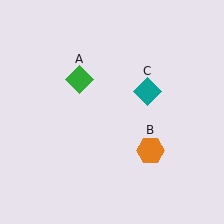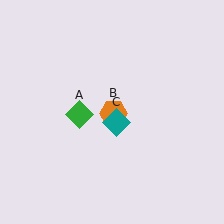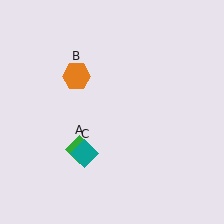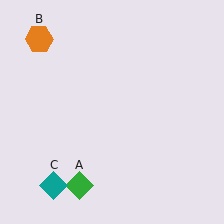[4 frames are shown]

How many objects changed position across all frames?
3 objects changed position: green diamond (object A), orange hexagon (object B), teal diamond (object C).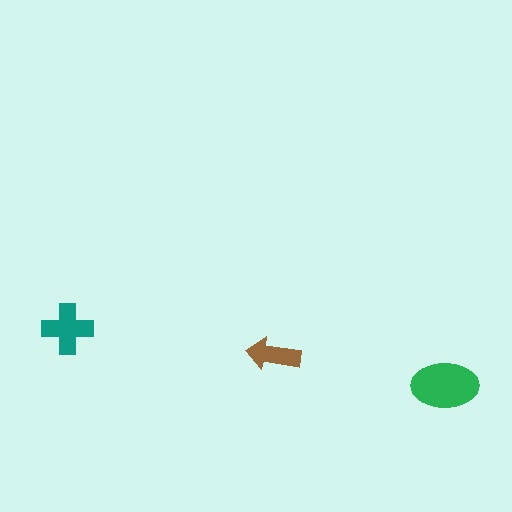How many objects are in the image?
There are 3 objects in the image.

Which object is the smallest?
The brown arrow.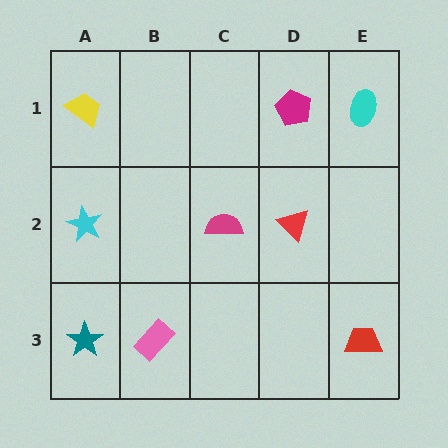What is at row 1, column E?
A cyan ellipse.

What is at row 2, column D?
A red triangle.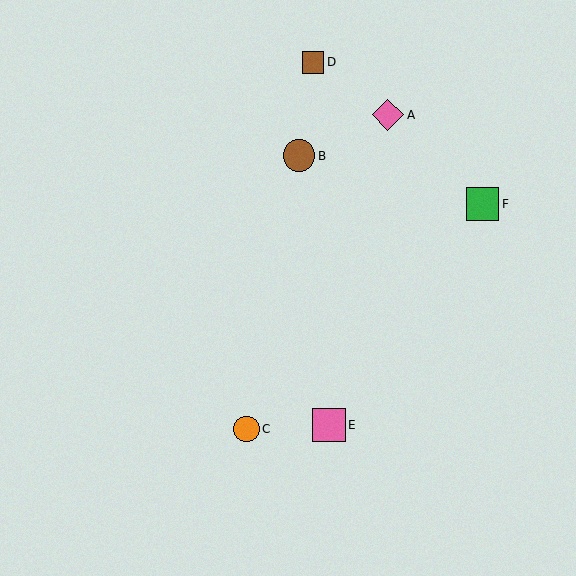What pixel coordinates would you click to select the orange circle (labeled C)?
Click at (246, 429) to select the orange circle C.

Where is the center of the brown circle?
The center of the brown circle is at (299, 156).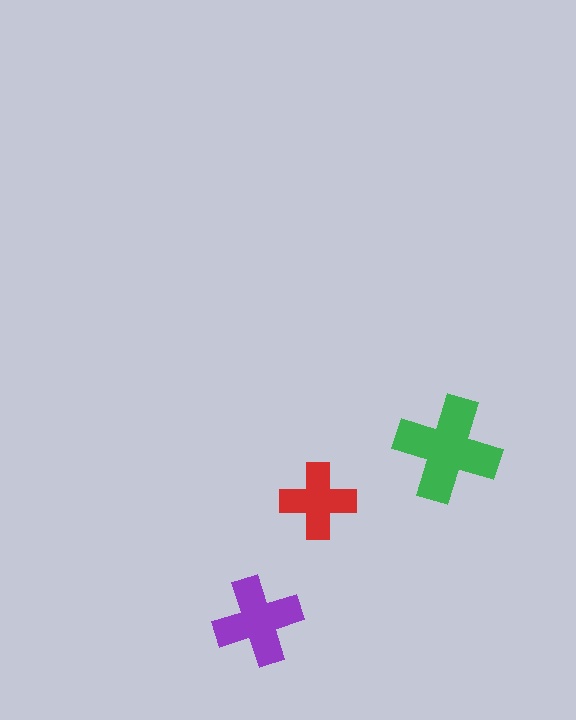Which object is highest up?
The green cross is topmost.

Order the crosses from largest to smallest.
the green one, the purple one, the red one.